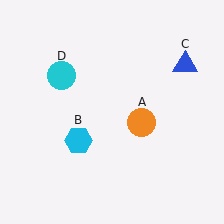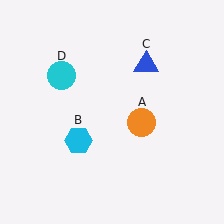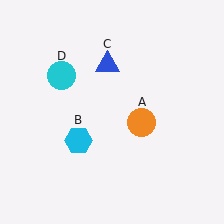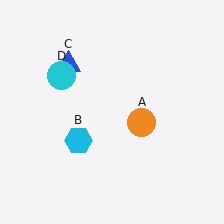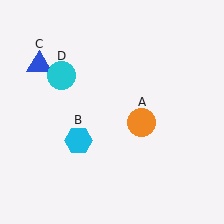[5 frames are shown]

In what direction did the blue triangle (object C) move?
The blue triangle (object C) moved left.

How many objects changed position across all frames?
1 object changed position: blue triangle (object C).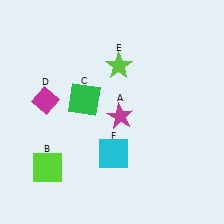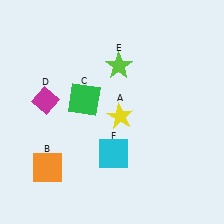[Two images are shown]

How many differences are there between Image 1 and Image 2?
There are 2 differences between the two images.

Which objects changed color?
A changed from magenta to yellow. B changed from lime to orange.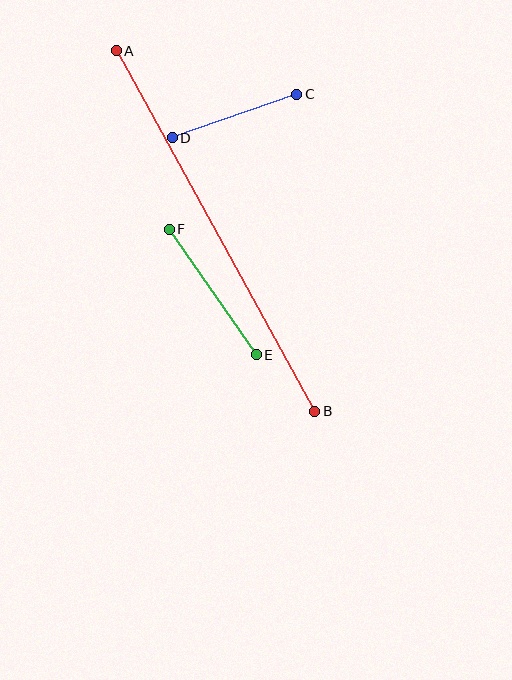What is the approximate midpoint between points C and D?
The midpoint is at approximately (235, 116) pixels.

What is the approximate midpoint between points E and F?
The midpoint is at approximately (213, 292) pixels.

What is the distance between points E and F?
The distance is approximately 153 pixels.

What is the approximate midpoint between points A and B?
The midpoint is at approximately (216, 231) pixels.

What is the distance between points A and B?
The distance is approximately 412 pixels.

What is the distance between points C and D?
The distance is approximately 132 pixels.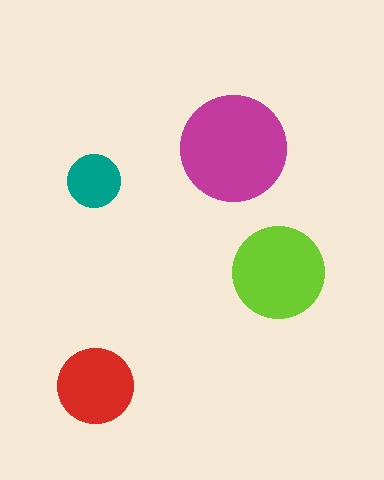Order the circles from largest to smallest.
the magenta one, the lime one, the red one, the teal one.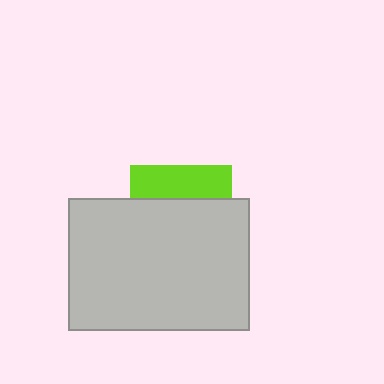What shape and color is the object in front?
The object in front is a light gray rectangle.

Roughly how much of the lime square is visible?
A small part of it is visible (roughly 31%).